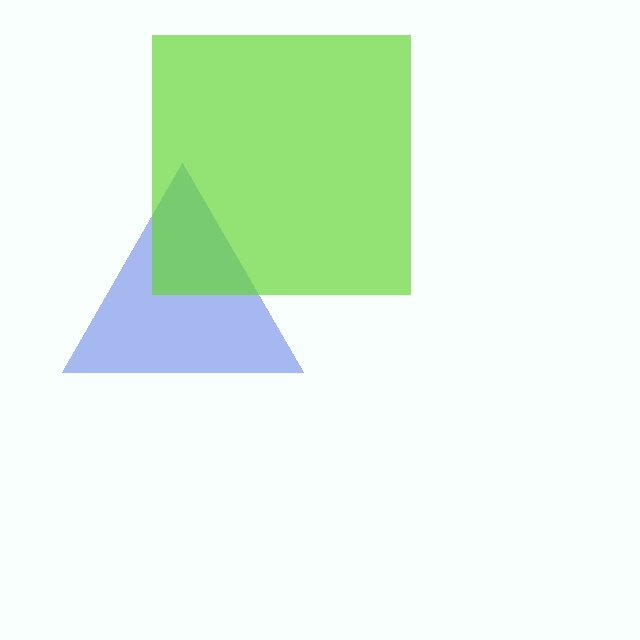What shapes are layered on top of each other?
The layered shapes are: a blue triangle, a lime square.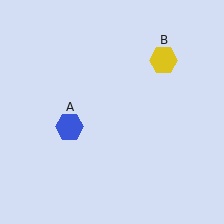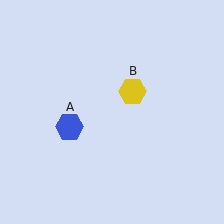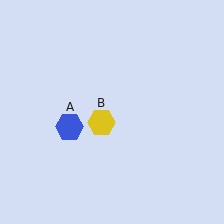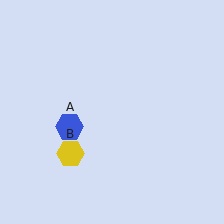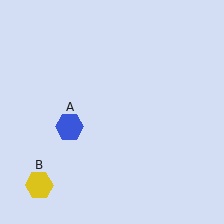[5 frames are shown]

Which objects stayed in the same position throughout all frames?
Blue hexagon (object A) remained stationary.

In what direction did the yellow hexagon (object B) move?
The yellow hexagon (object B) moved down and to the left.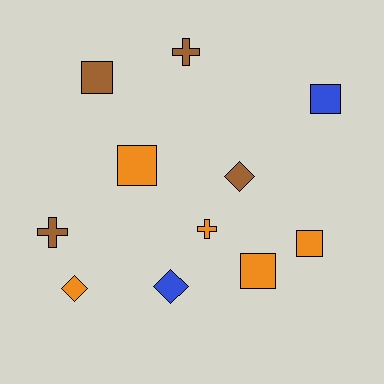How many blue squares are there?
There is 1 blue square.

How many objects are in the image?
There are 11 objects.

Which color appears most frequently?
Orange, with 5 objects.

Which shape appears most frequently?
Square, with 5 objects.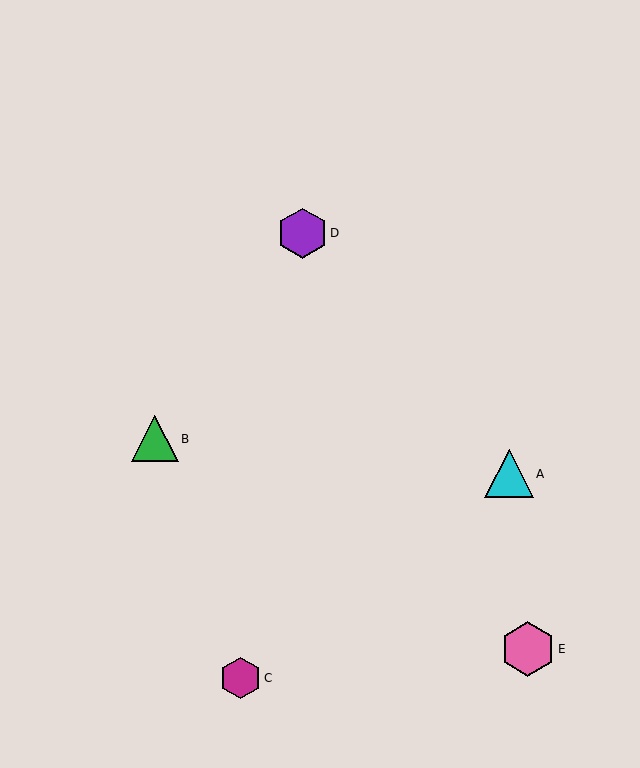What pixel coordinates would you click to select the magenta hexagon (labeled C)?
Click at (241, 678) to select the magenta hexagon C.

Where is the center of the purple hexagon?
The center of the purple hexagon is at (302, 233).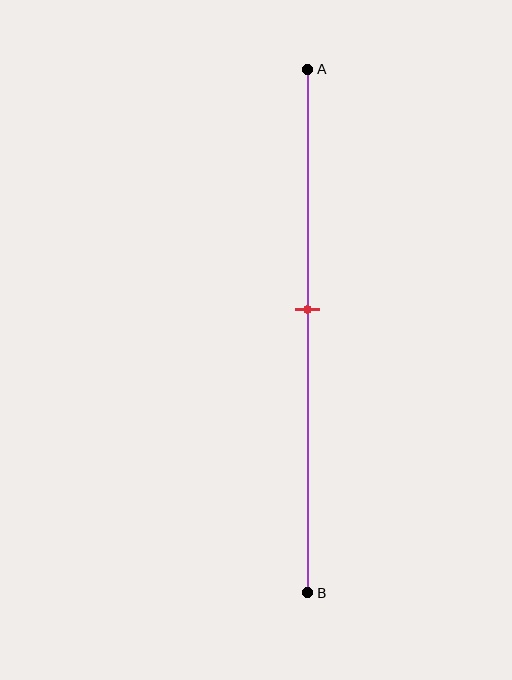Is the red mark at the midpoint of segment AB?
No, the mark is at about 45% from A, not at the 50% midpoint.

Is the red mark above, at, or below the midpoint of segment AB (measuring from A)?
The red mark is above the midpoint of segment AB.